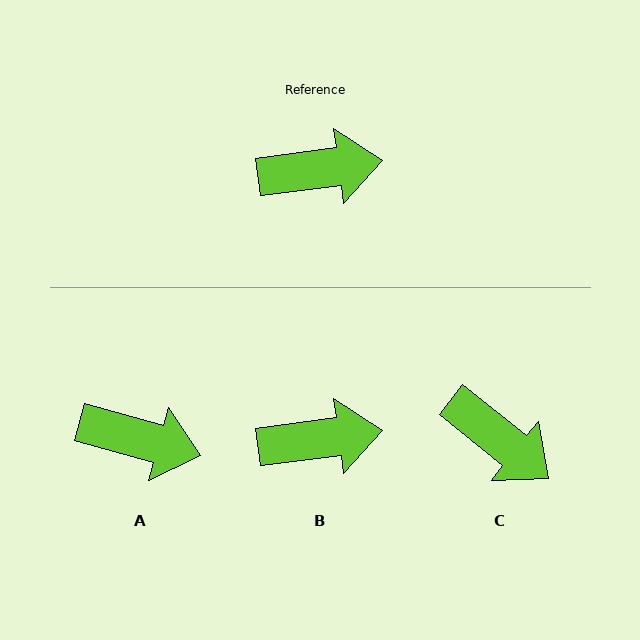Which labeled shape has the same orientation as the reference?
B.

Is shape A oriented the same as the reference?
No, it is off by about 23 degrees.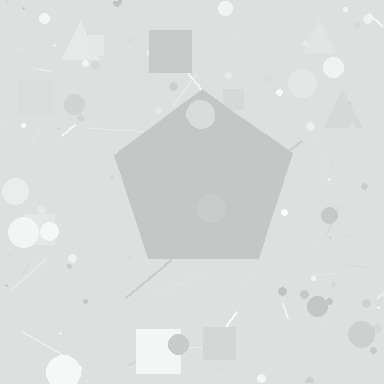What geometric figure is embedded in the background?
A pentagon is embedded in the background.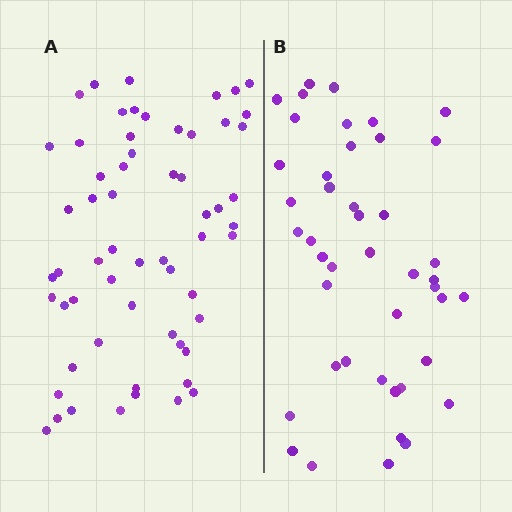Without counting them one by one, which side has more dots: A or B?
Region A (the left region) has more dots.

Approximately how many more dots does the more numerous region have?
Region A has approximately 15 more dots than region B.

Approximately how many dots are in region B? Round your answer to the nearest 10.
About 40 dots. (The exact count is 44, which rounds to 40.)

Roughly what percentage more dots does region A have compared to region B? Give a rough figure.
About 35% more.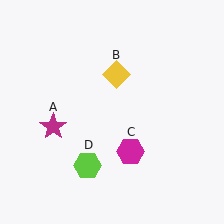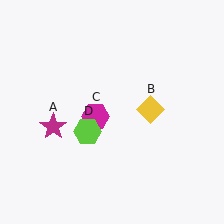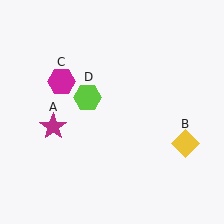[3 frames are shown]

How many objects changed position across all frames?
3 objects changed position: yellow diamond (object B), magenta hexagon (object C), lime hexagon (object D).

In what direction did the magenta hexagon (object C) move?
The magenta hexagon (object C) moved up and to the left.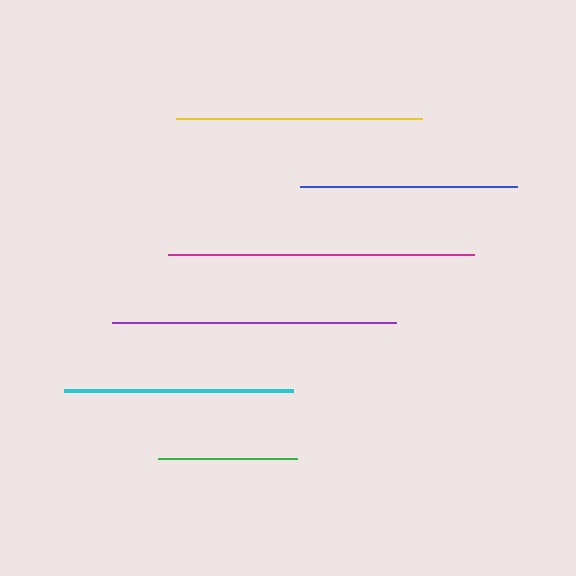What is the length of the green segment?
The green segment is approximately 139 pixels long.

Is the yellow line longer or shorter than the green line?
The yellow line is longer than the green line.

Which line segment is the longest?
The magenta line is the longest at approximately 306 pixels.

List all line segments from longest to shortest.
From longest to shortest: magenta, purple, yellow, cyan, blue, green.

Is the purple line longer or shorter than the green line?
The purple line is longer than the green line.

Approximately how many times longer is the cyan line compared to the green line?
The cyan line is approximately 1.6 times the length of the green line.